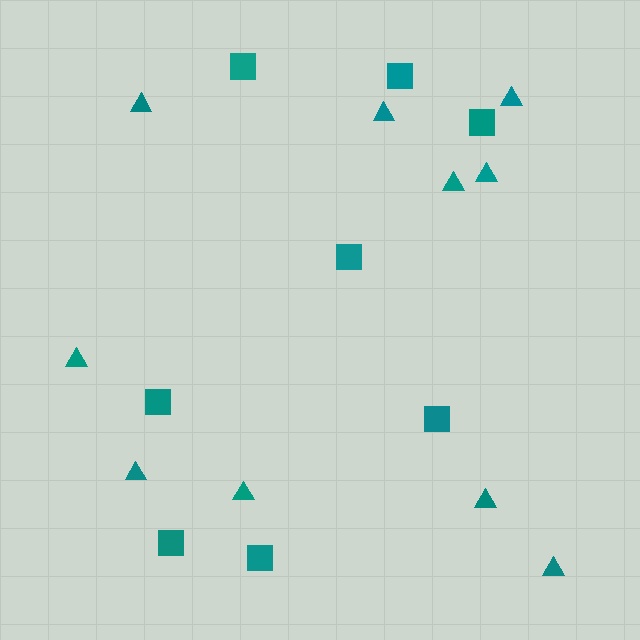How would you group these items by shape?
There are 2 groups: one group of squares (8) and one group of triangles (10).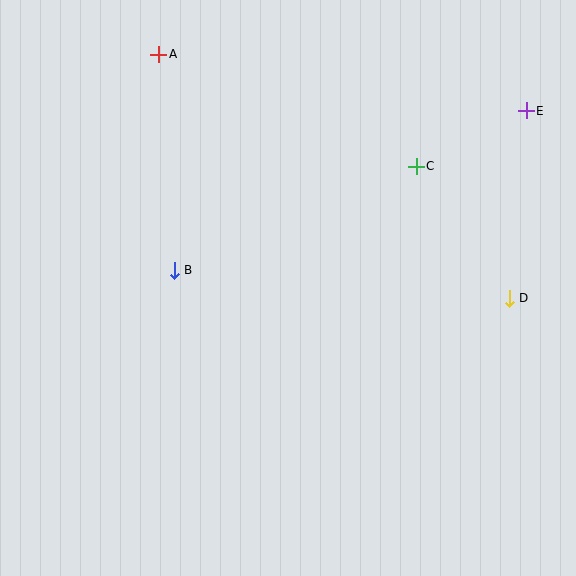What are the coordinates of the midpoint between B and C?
The midpoint between B and C is at (295, 218).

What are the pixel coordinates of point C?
Point C is at (416, 166).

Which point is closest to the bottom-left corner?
Point B is closest to the bottom-left corner.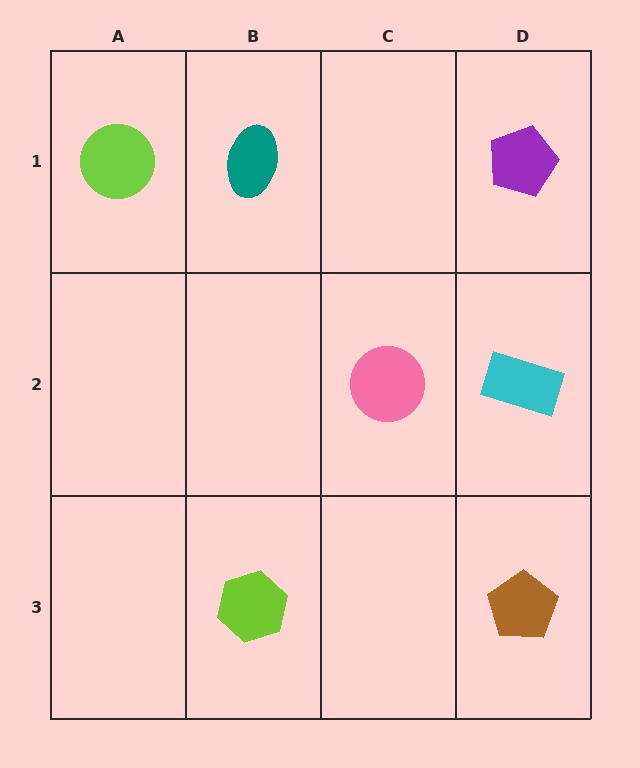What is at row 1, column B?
A teal ellipse.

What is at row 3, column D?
A brown pentagon.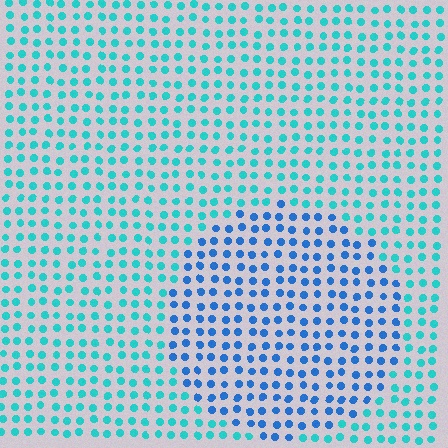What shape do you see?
I see a circle.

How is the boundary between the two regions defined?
The boundary is defined purely by a slight shift in hue (about 35 degrees). Spacing, size, and orientation are identical on both sides.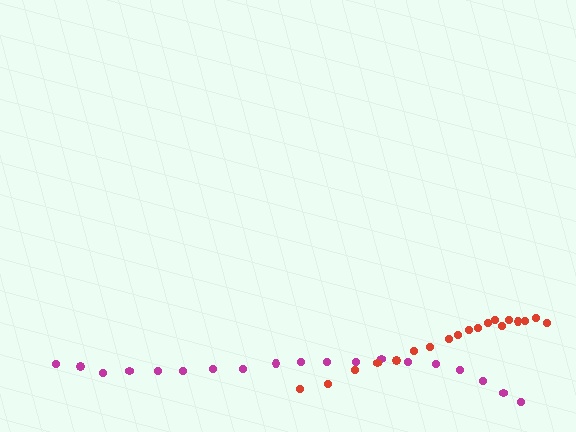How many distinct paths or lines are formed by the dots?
There are 2 distinct paths.